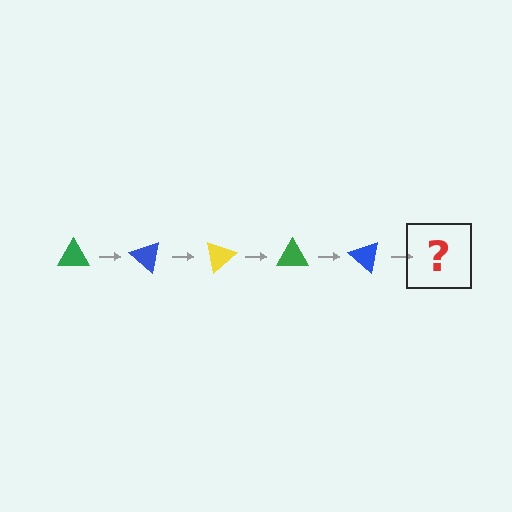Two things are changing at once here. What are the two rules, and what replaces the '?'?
The two rules are that it rotates 40 degrees each step and the color cycles through green, blue, and yellow. The '?' should be a yellow triangle, rotated 200 degrees from the start.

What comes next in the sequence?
The next element should be a yellow triangle, rotated 200 degrees from the start.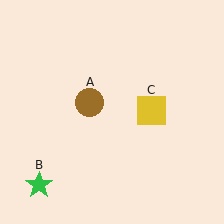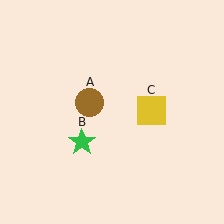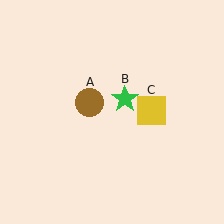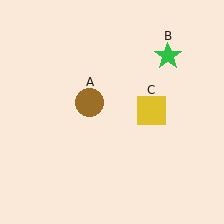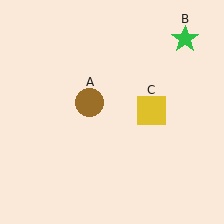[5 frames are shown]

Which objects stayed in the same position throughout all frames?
Brown circle (object A) and yellow square (object C) remained stationary.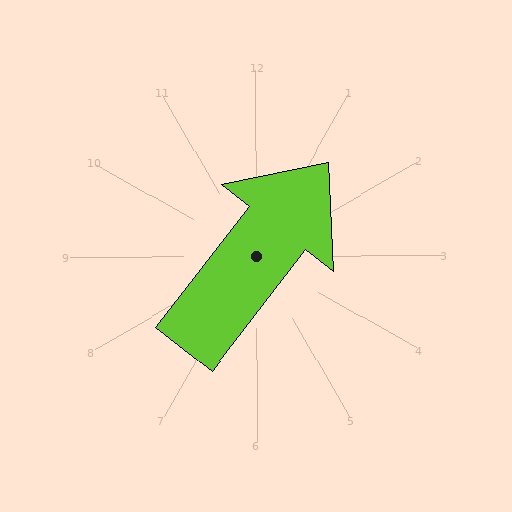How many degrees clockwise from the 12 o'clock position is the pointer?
Approximately 38 degrees.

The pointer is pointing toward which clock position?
Roughly 1 o'clock.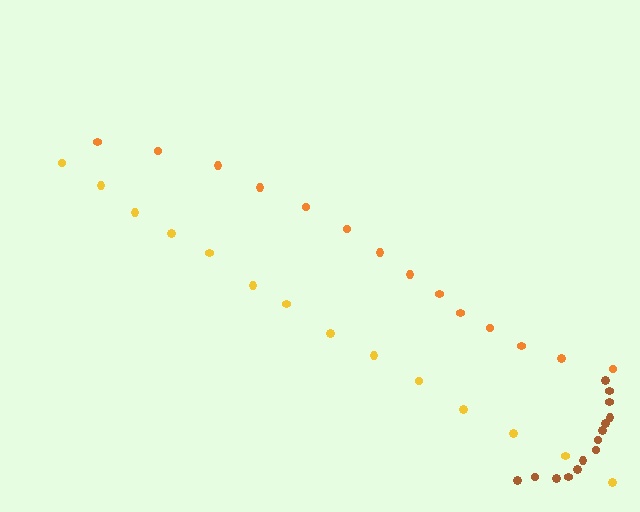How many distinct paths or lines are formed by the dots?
There are 3 distinct paths.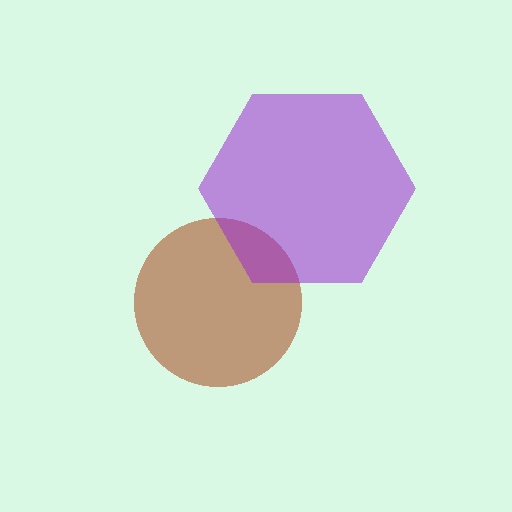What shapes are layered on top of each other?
The layered shapes are: a brown circle, a purple hexagon.